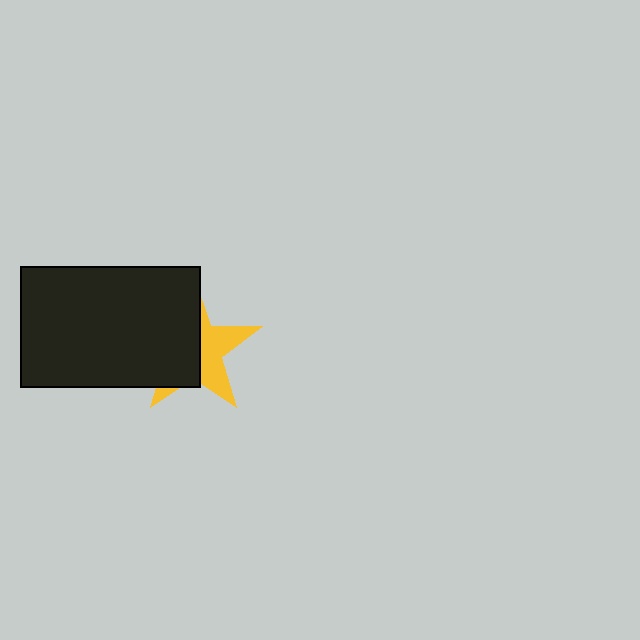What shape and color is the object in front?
The object in front is a black rectangle.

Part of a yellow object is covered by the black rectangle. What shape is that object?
It is a star.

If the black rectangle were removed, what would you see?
You would see the complete yellow star.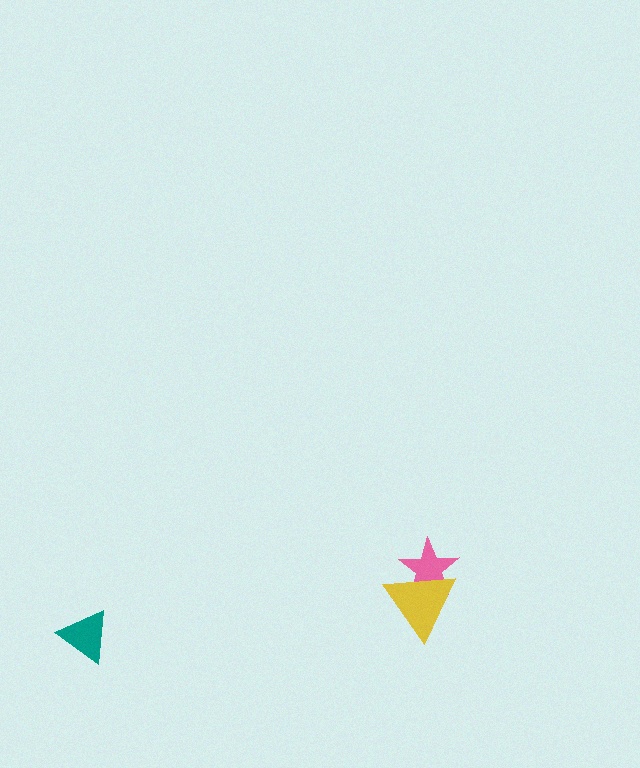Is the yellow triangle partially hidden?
No, no other shape covers it.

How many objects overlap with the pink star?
1 object overlaps with the pink star.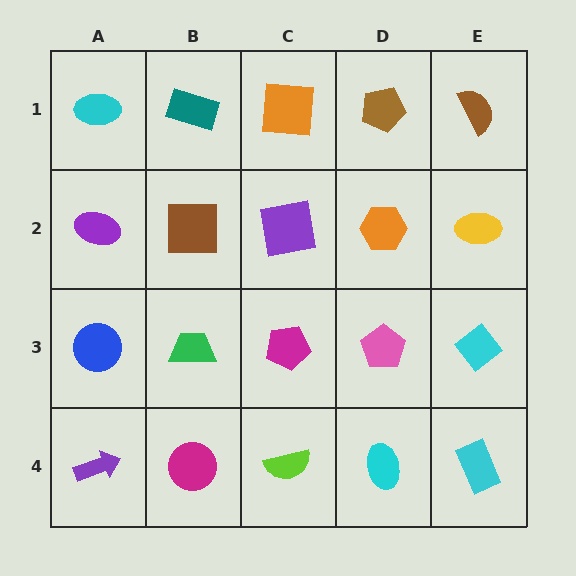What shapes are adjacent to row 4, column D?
A pink pentagon (row 3, column D), a lime semicircle (row 4, column C), a cyan rectangle (row 4, column E).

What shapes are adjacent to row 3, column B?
A brown square (row 2, column B), a magenta circle (row 4, column B), a blue circle (row 3, column A), a magenta pentagon (row 3, column C).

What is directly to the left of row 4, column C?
A magenta circle.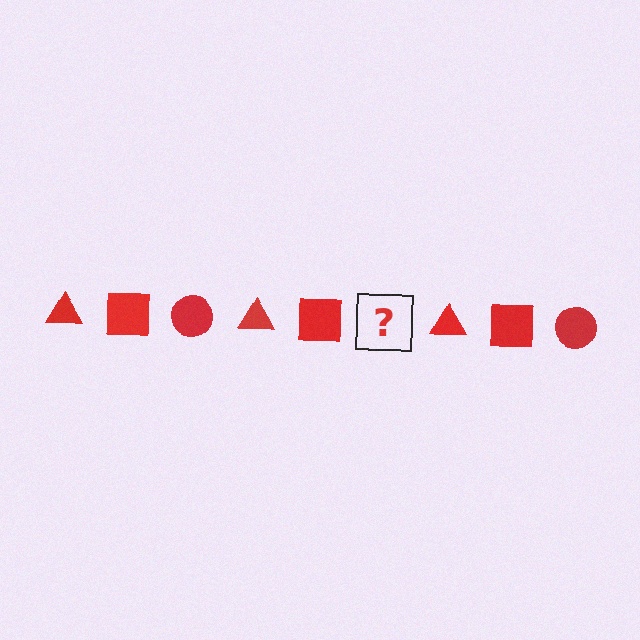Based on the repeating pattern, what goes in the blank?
The blank should be a red circle.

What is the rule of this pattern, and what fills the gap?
The rule is that the pattern cycles through triangle, square, circle shapes in red. The gap should be filled with a red circle.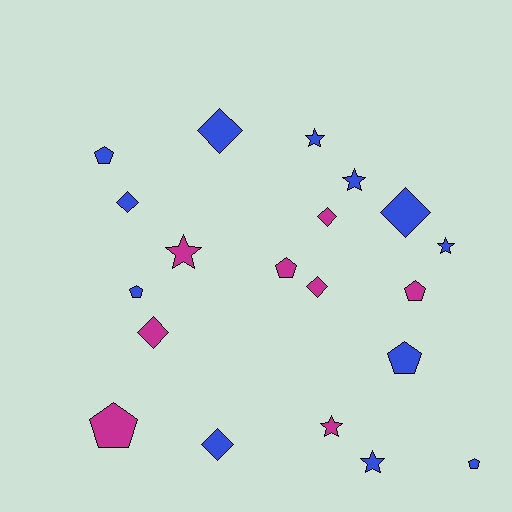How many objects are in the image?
There are 20 objects.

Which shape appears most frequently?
Pentagon, with 7 objects.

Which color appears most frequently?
Blue, with 12 objects.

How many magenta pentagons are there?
There are 3 magenta pentagons.